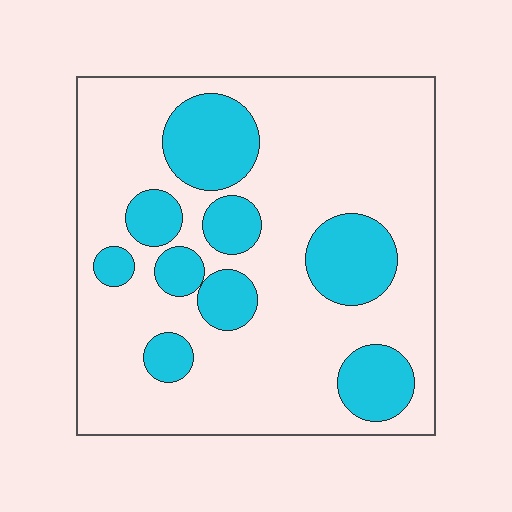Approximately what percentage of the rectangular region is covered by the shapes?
Approximately 25%.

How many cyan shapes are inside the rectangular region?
9.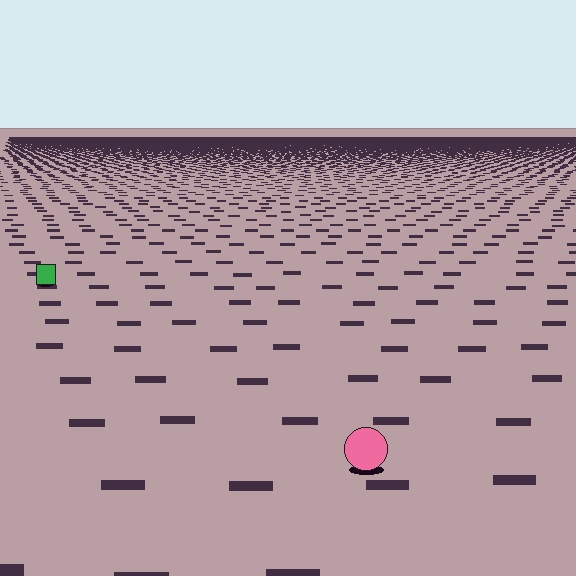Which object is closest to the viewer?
The pink circle is closest. The texture marks near it are larger and more spread out.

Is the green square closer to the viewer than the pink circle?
No. The pink circle is closer — you can tell from the texture gradient: the ground texture is coarser near it.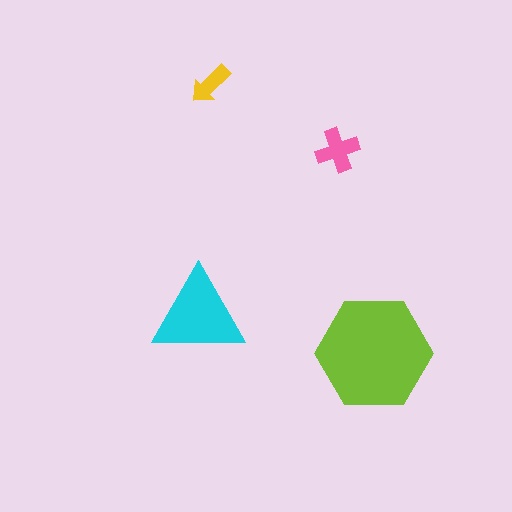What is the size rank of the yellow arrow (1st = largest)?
4th.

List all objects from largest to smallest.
The lime hexagon, the cyan triangle, the pink cross, the yellow arrow.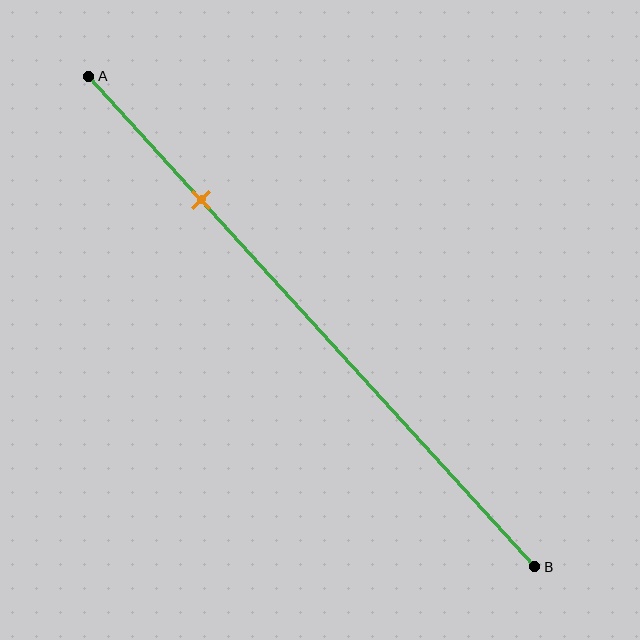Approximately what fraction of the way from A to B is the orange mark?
The orange mark is approximately 25% of the way from A to B.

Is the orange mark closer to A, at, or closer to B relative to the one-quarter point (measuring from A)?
The orange mark is approximately at the one-quarter point of segment AB.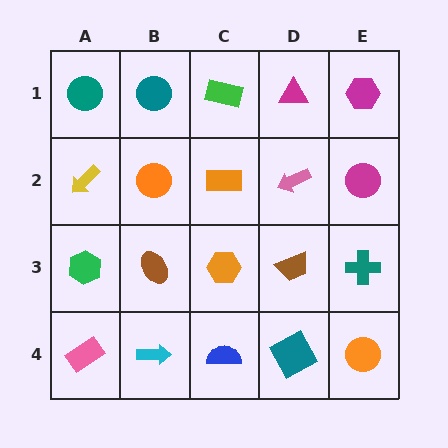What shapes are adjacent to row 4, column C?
An orange hexagon (row 3, column C), a cyan arrow (row 4, column B), a teal square (row 4, column D).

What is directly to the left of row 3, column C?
A brown ellipse.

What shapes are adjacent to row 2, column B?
A teal circle (row 1, column B), a brown ellipse (row 3, column B), a yellow arrow (row 2, column A), an orange rectangle (row 2, column C).